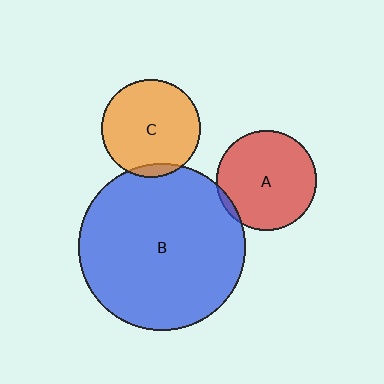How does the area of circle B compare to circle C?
Approximately 2.9 times.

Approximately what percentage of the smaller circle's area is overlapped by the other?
Approximately 5%.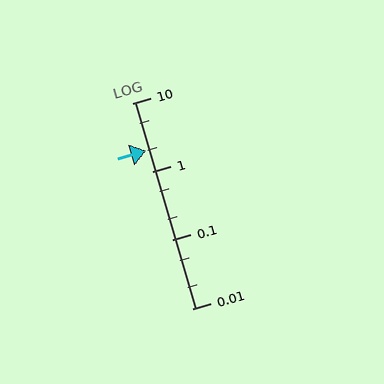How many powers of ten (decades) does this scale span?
The scale spans 3 decades, from 0.01 to 10.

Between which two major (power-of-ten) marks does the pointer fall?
The pointer is between 1 and 10.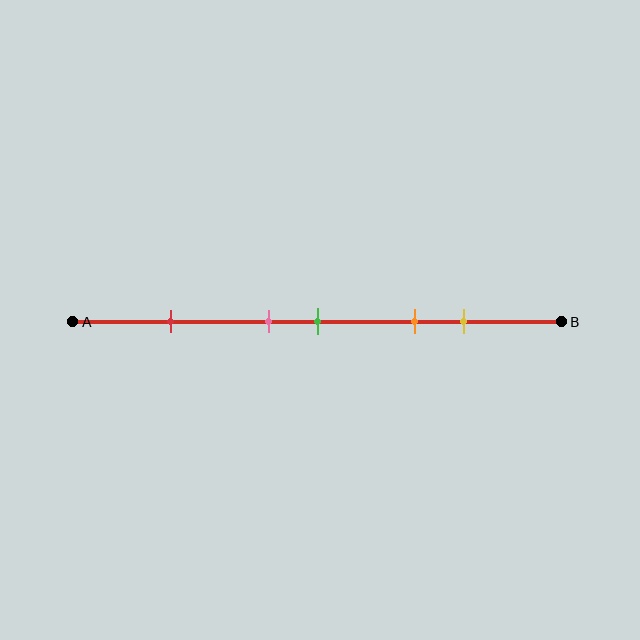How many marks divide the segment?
There are 5 marks dividing the segment.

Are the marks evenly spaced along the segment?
No, the marks are not evenly spaced.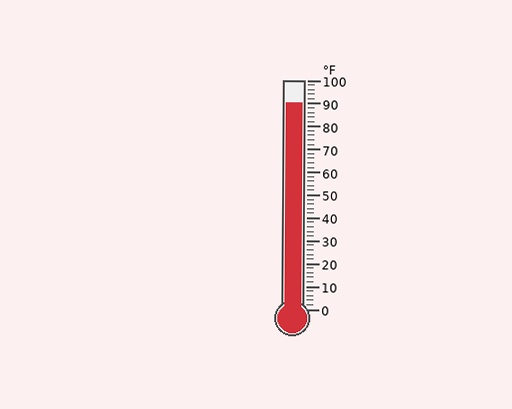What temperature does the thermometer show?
The thermometer shows approximately 90°F.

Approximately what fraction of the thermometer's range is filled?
The thermometer is filled to approximately 90% of its range.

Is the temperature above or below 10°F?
The temperature is above 10°F.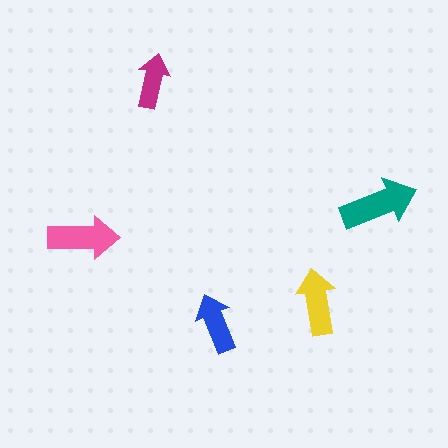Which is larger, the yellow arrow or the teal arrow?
The teal one.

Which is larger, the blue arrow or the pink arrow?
The pink one.